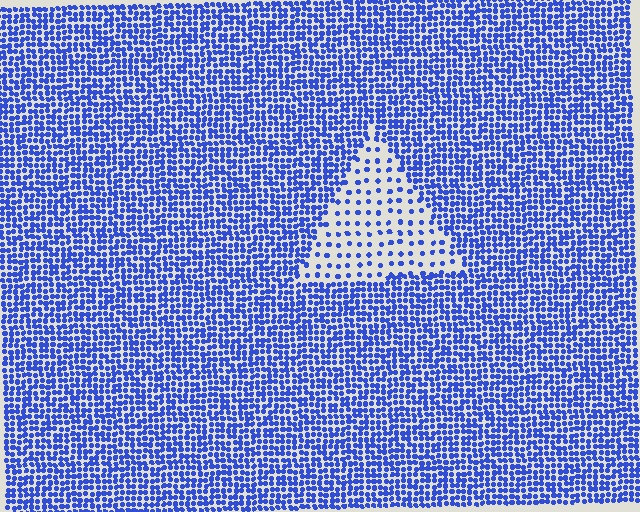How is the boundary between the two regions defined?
The boundary is defined by a change in element density (approximately 3.0x ratio). All elements are the same color, size, and shape.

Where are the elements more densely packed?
The elements are more densely packed outside the triangle boundary.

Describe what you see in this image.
The image contains small blue elements arranged at two different densities. A triangle-shaped region is visible where the elements are less densely packed than the surrounding area.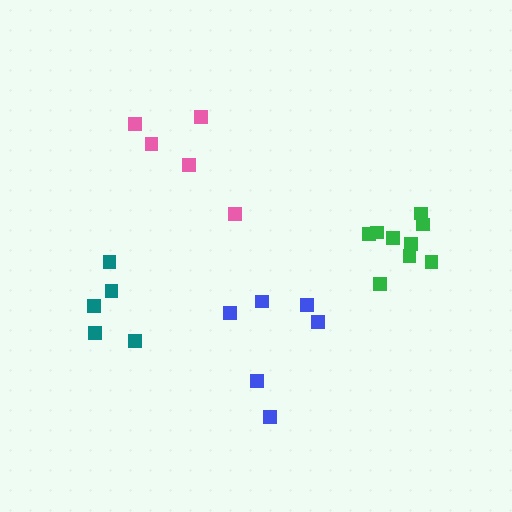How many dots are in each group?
Group 1: 6 dots, Group 2: 5 dots, Group 3: 9 dots, Group 4: 5 dots (25 total).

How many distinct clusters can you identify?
There are 4 distinct clusters.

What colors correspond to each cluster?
The clusters are colored: blue, teal, green, pink.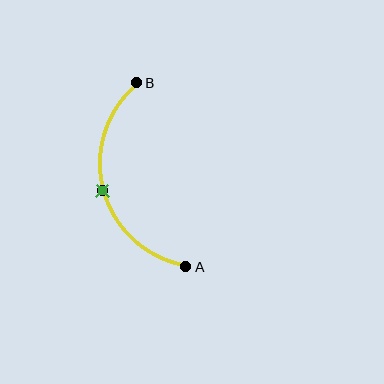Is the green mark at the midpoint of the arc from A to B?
Yes. The green mark lies on the arc at equal arc-length from both A and B — it is the arc midpoint.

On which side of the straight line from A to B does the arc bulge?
The arc bulges to the left of the straight line connecting A and B.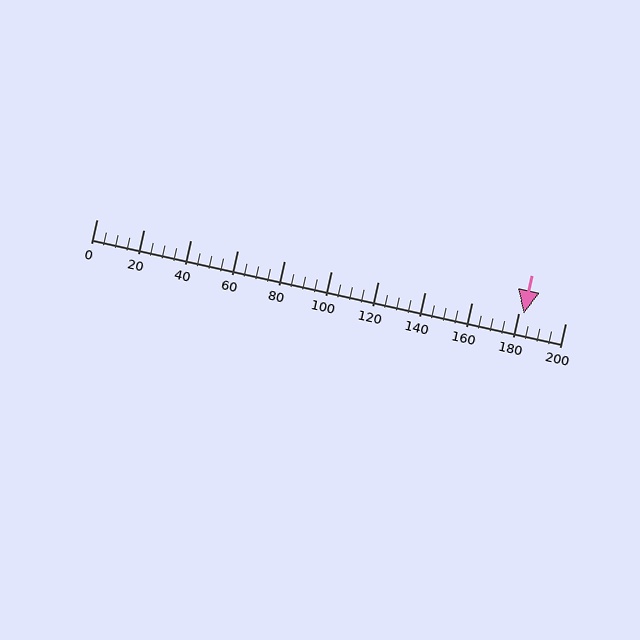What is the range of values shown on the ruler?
The ruler shows values from 0 to 200.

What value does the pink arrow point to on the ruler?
The pink arrow points to approximately 182.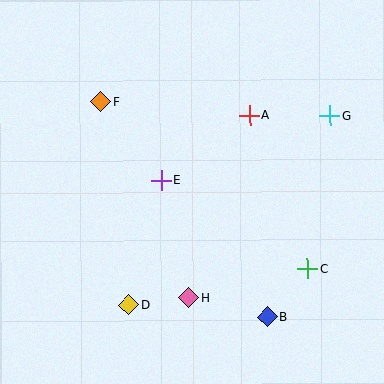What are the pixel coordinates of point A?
Point A is at (250, 115).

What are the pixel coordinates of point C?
Point C is at (308, 269).